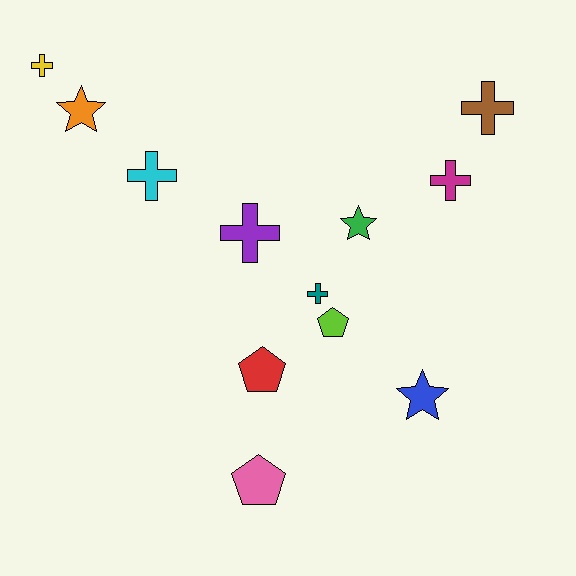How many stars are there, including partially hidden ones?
There are 3 stars.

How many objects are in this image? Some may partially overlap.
There are 12 objects.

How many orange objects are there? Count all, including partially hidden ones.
There is 1 orange object.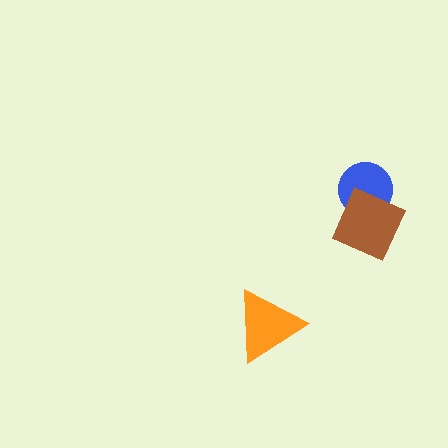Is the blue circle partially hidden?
Yes, it is partially covered by another shape.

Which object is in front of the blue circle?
The brown diamond is in front of the blue circle.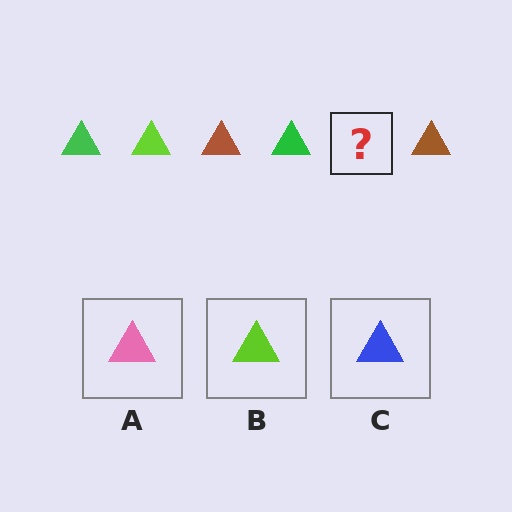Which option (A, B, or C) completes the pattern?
B.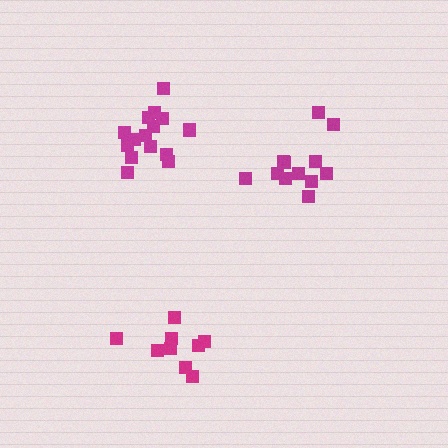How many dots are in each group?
Group 1: 12 dots, Group 2: 9 dots, Group 3: 15 dots (36 total).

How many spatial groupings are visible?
There are 3 spatial groupings.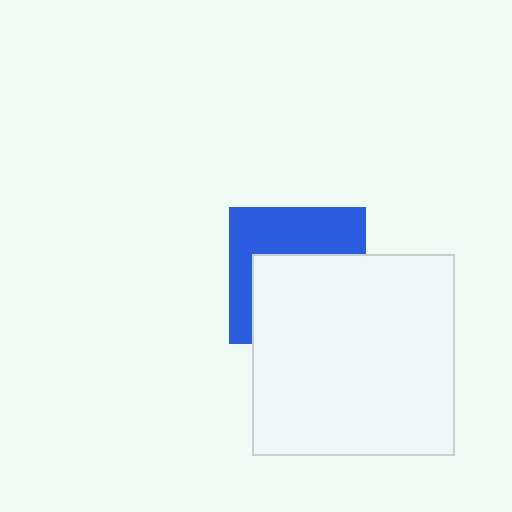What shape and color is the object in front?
The object in front is a white square.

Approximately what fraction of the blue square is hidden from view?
Roughly 55% of the blue square is hidden behind the white square.